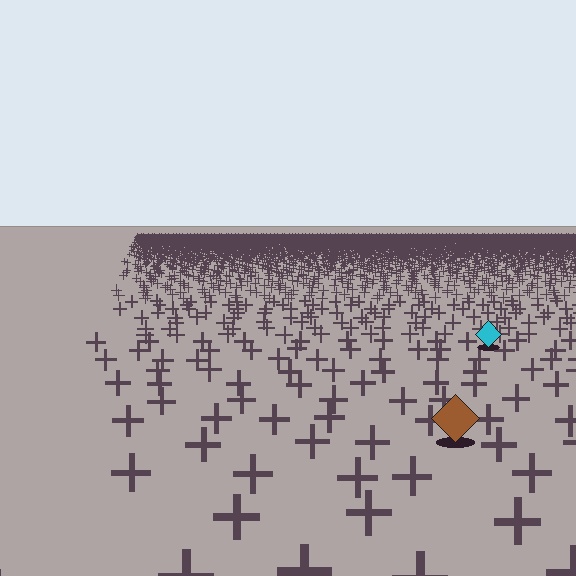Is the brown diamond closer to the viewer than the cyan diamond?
Yes. The brown diamond is closer — you can tell from the texture gradient: the ground texture is coarser near it.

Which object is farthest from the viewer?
The cyan diamond is farthest from the viewer. It appears smaller and the ground texture around it is denser.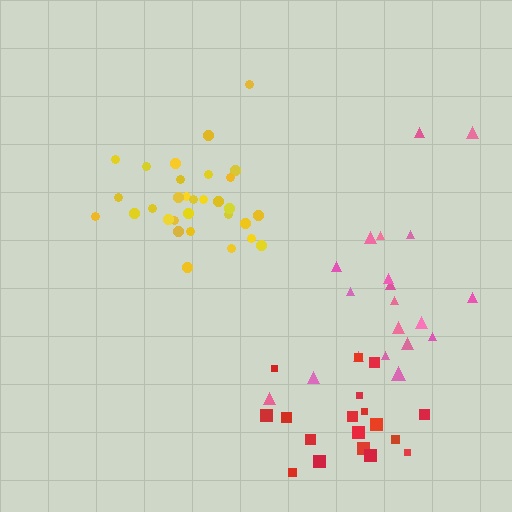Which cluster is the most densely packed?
Yellow.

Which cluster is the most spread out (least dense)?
Pink.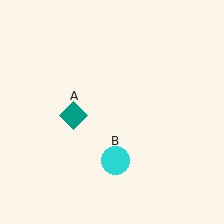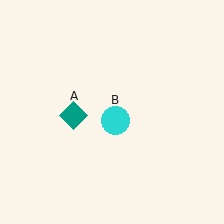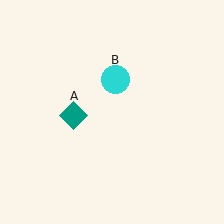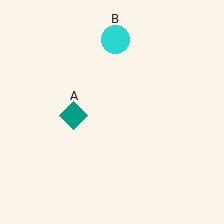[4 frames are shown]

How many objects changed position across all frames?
1 object changed position: cyan circle (object B).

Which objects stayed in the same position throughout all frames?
Teal diamond (object A) remained stationary.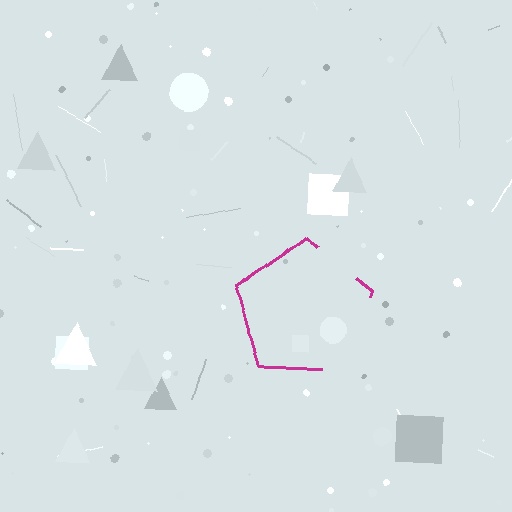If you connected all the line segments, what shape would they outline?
They would outline a pentagon.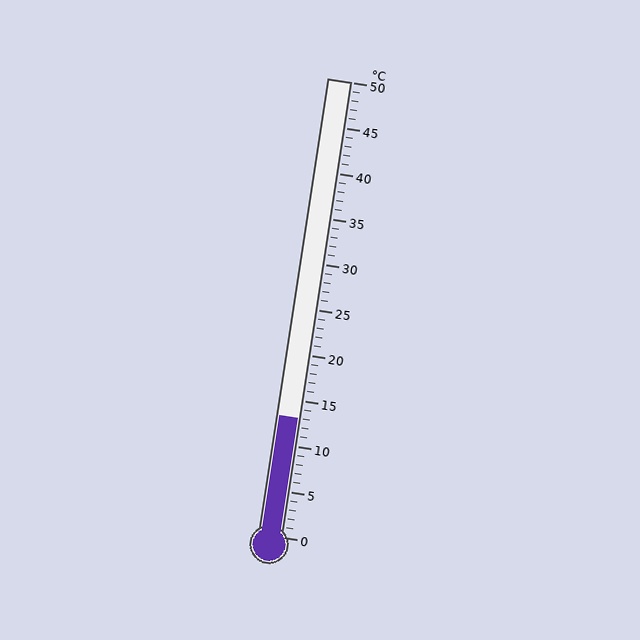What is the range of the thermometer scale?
The thermometer scale ranges from 0°C to 50°C.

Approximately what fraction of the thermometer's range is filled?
The thermometer is filled to approximately 25% of its range.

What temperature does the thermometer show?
The thermometer shows approximately 13°C.